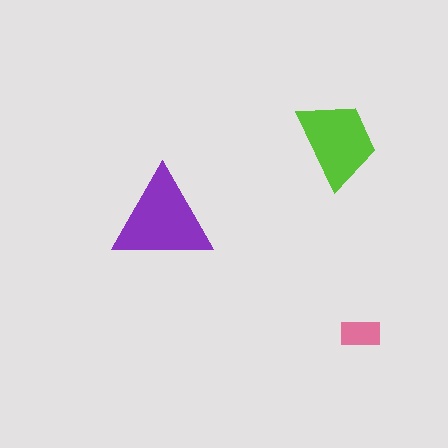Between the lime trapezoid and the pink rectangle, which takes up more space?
The lime trapezoid.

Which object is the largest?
The purple triangle.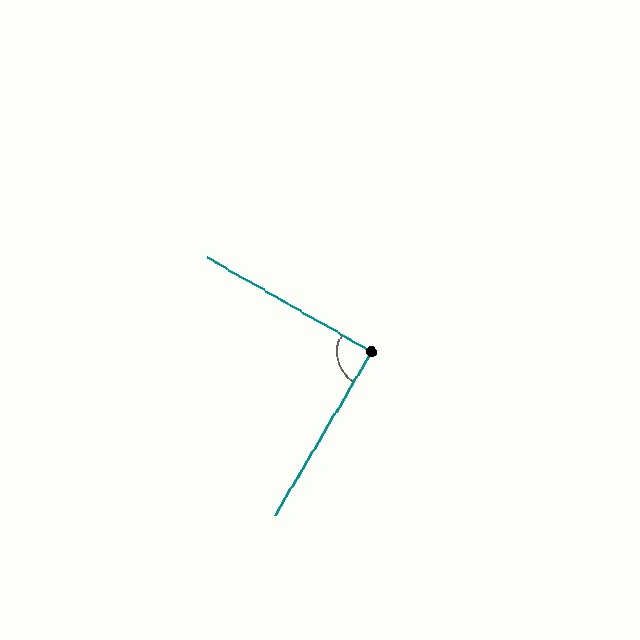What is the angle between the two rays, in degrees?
Approximately 89 degrees.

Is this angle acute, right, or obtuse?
It is approximately a right angle.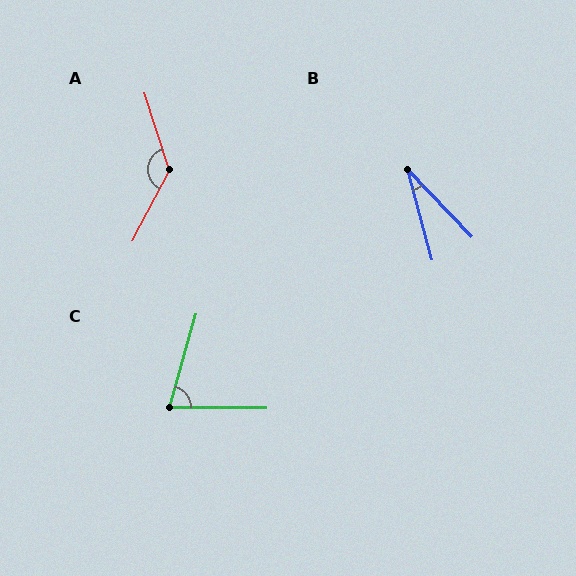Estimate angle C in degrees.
Approximately 74 degrees.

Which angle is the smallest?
B, at approximately 29 degrees.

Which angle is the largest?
A, at approximately 134 degrees.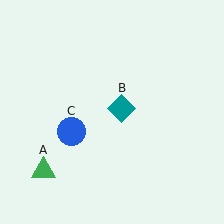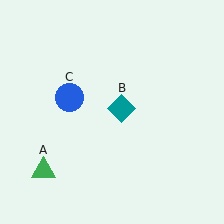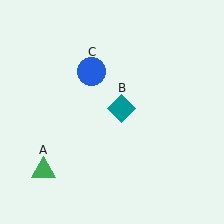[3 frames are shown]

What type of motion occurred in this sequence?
The blue circle (object C) rotated clockwise around the center of the scene.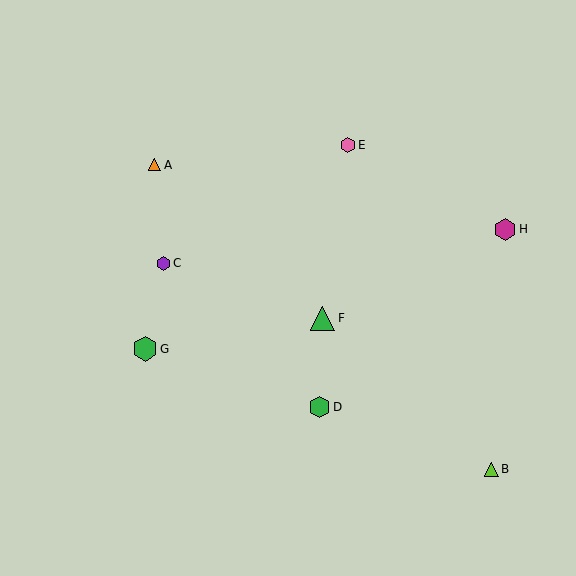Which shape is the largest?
The green hexagon (labeled G) is the largest.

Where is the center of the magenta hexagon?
The center of the magenta hexagon is at (505, 229).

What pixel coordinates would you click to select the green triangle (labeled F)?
Click at (323, 318) to select the green triangle F.